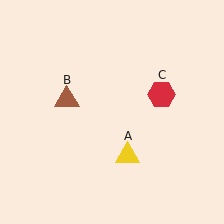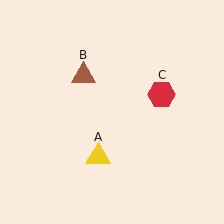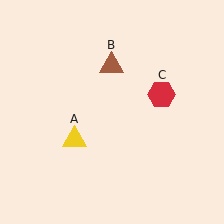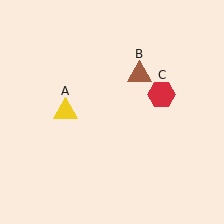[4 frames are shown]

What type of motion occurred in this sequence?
The yellow triangle (object A), brown triangle (object B) rotated clockwise around the center of the scene.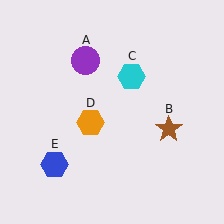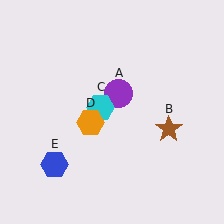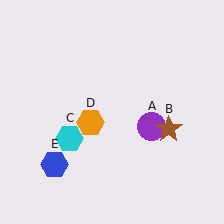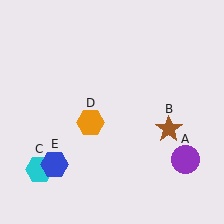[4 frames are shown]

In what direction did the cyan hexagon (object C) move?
The cyan hexagon (object C) moved down and to the left.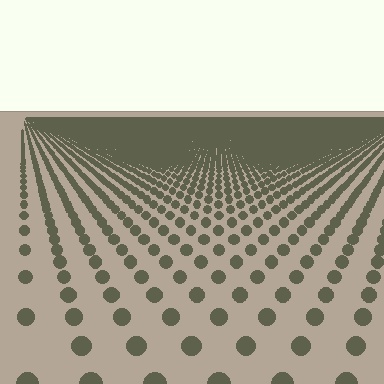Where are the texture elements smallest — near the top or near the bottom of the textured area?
Near the top.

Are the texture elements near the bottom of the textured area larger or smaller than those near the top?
Larger. Near the bottom, elements are closer to the viewer and appear at a bigger on-screen size.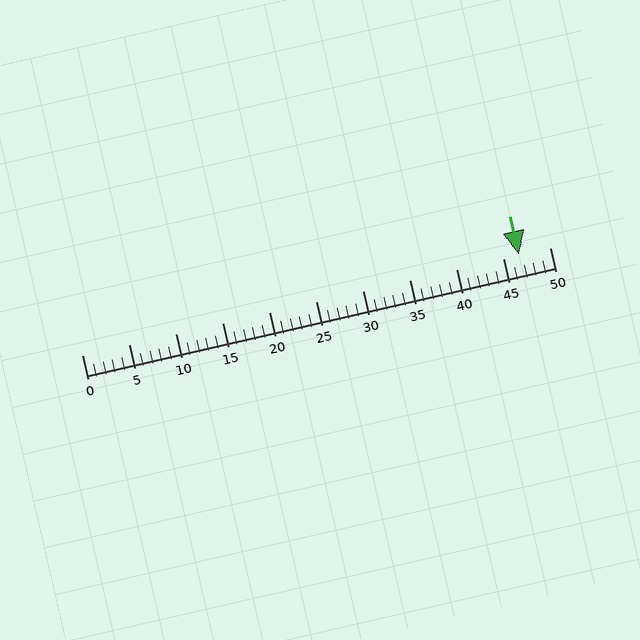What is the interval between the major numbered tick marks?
The major tick marks are spaced 5 units apart.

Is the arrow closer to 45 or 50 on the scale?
The arrow is closer to 45.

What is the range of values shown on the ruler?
The ruler shows values from 0 to 50.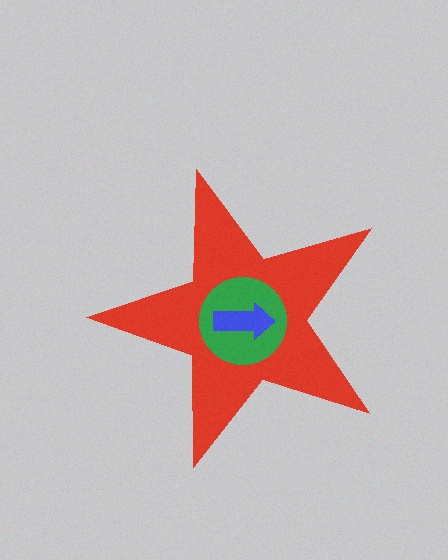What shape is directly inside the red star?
The green circle.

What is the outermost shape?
The red star.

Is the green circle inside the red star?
Yes.